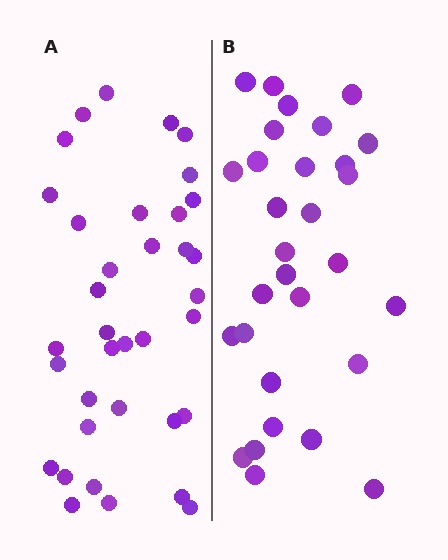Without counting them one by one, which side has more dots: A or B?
Region A (the left region) has more dots.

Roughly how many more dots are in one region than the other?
Region A has about 6 more dots than region B.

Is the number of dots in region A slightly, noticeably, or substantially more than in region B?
Region A has only slightly more — the two regions are fairly close. The ratio is roughly 1.2 to 1.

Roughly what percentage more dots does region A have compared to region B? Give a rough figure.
About 20% more.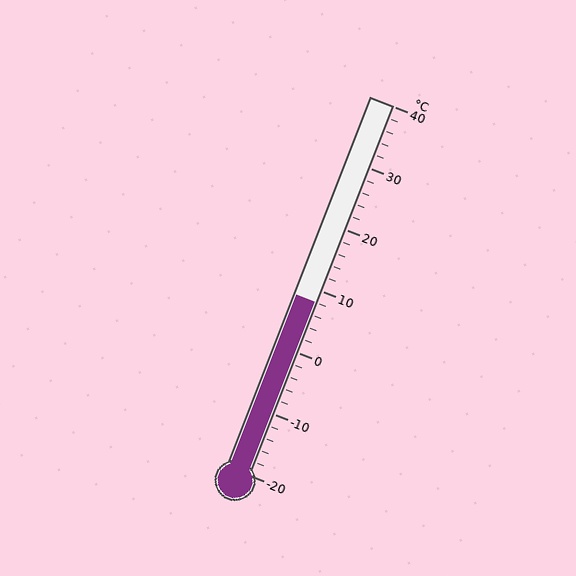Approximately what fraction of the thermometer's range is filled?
The thermometer is filled to approximately 45% of its range.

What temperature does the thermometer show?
The thermometer shows approximately 8°C.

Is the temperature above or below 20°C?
The temperature is below 20°C.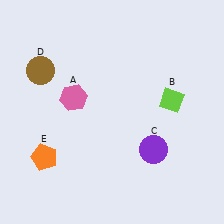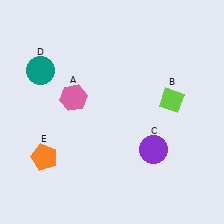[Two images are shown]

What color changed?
The circle (D) changed from brown in Image 1 to teal in Image 2.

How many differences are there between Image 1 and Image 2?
There is 1 difference between the two images.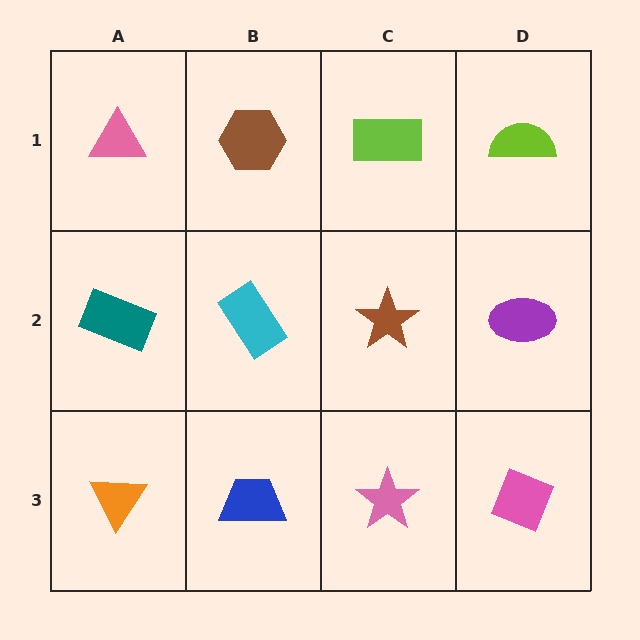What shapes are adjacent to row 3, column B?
A cyan rectangle (row 2, column B), an orange triangle (row 3, column A), a pink star (row 3, column C).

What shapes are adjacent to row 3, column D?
A purple ellipse (row 2, column D), a pink star (row 3, column C).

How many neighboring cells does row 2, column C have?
4.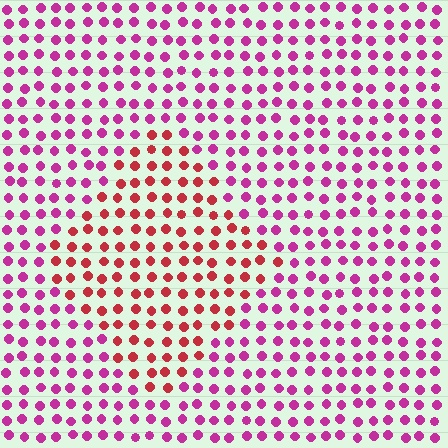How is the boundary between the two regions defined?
The boundary is defined purely by a slight shift in hue (about 40 degrees). Spacing, size, and orientation are identical on both sides.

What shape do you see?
I see a diamond.